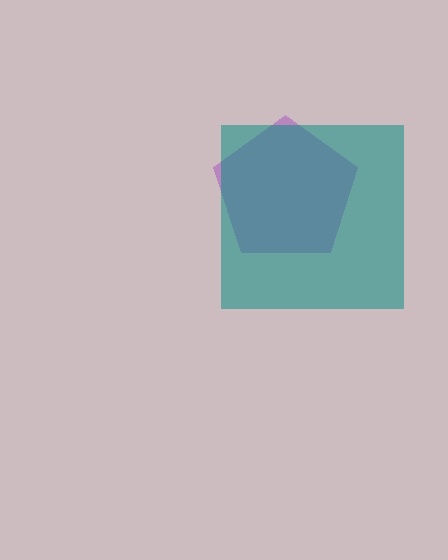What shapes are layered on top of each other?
The layered shapes are: a purple pentagon, a teal square.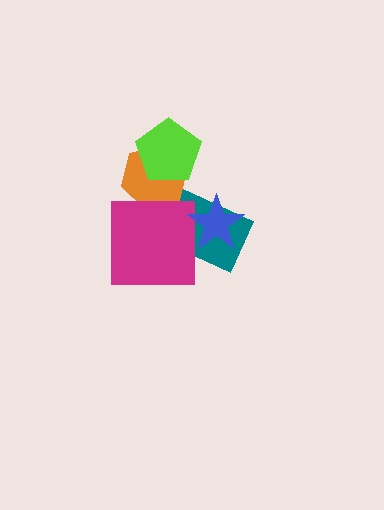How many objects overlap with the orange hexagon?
3 objects overlap with the orange hexagon.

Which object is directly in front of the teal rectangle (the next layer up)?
The orange hexagon is directly in front of the teal rectangle.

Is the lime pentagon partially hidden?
No, no other shape covers it.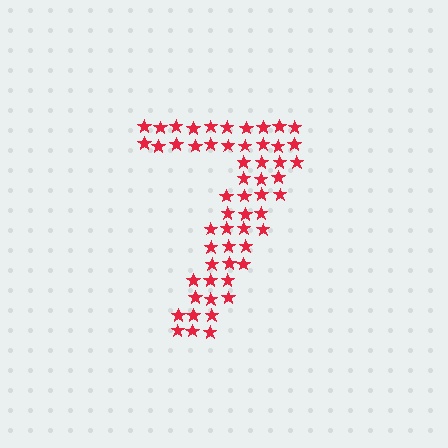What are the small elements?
The small elements are stars.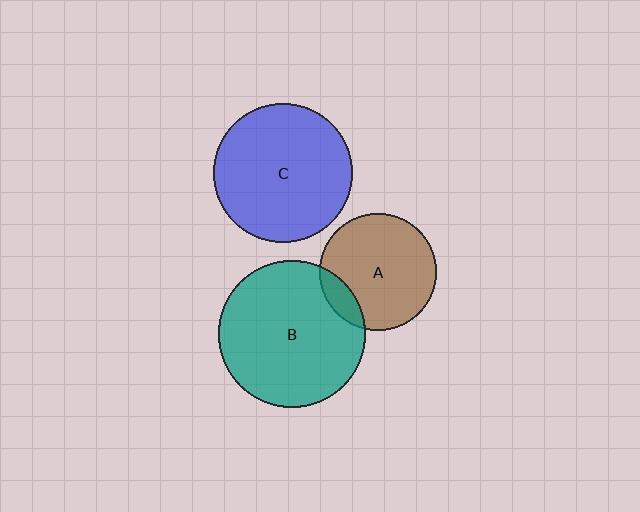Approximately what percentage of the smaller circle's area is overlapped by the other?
Approximately 15%.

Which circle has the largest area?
Circle B (teal).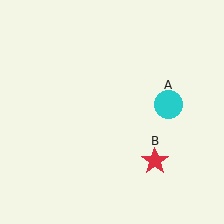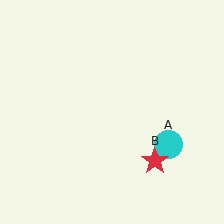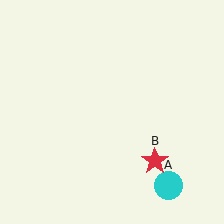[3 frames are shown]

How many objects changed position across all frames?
1 object changed position: cyan circle (object A).